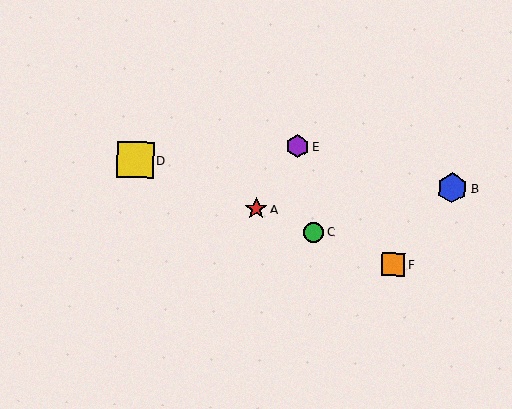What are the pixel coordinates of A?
Object A is at (256, 209).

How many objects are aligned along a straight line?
4 objects (A, C, D, F) are aligned along a straight line.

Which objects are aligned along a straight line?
Objects A, C, D, F are aligned along a straight line.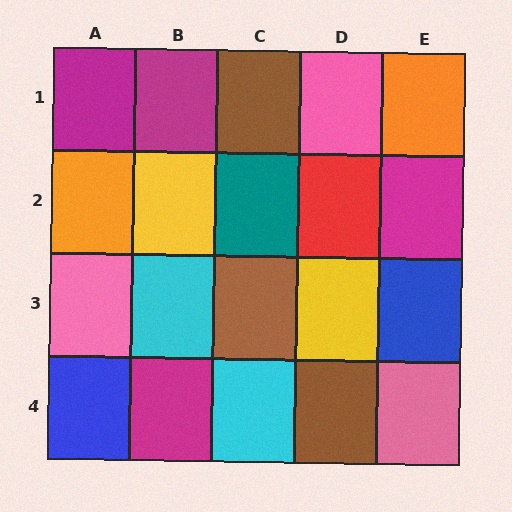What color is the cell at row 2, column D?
Red.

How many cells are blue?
2 cells are blue.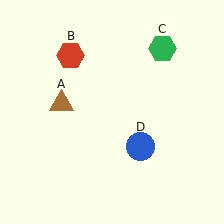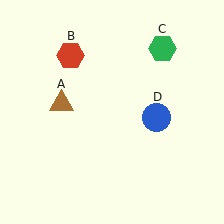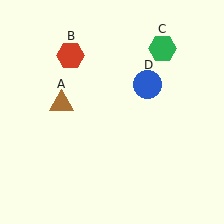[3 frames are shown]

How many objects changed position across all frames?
1 object changed position: blue circle (object D).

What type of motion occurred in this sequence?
The blue circle (object D) rotated counterclockwise around the center of the scene.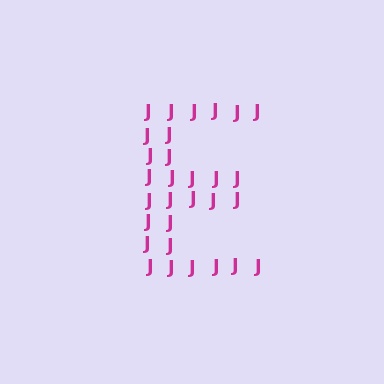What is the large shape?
The large shape is the letter E.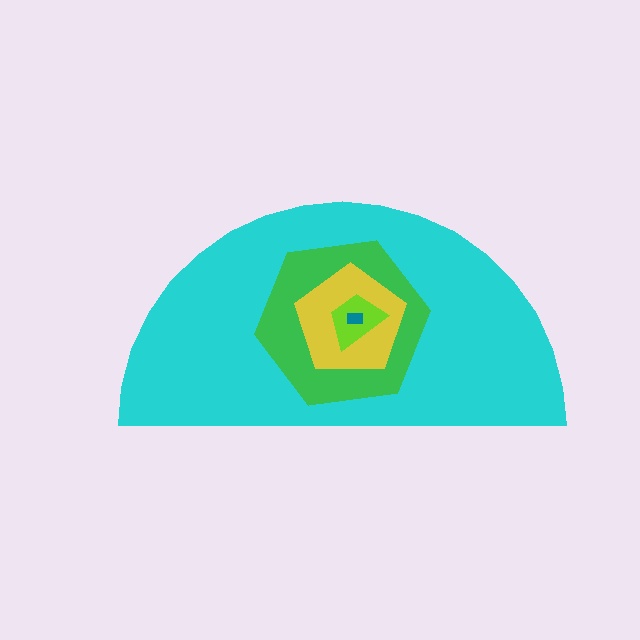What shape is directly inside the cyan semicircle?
The green hexagon.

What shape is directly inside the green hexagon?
The yellow pentagon.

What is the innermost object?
The teal rectangle.